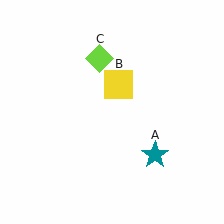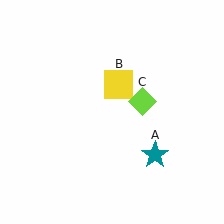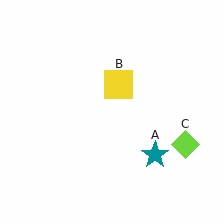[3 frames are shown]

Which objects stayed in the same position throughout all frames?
Teal star (object A) and yellow square (object B) remained stationary.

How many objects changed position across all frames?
1 object changed position: lime diamond (object C).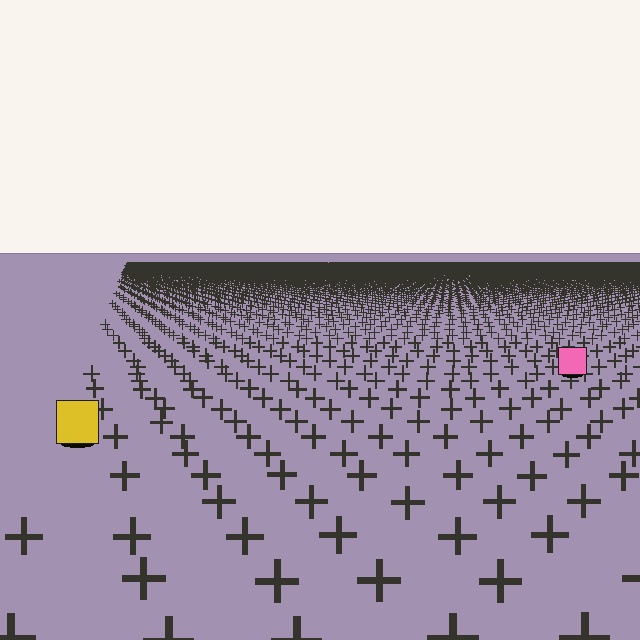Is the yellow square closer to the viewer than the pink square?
Yes. The yellow square is closer — you can tell from the texture gradient: the ground texture is coarser near it.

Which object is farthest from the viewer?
The pink square is farthest from the viewer. It appears smaller and the ground texture around it is denser.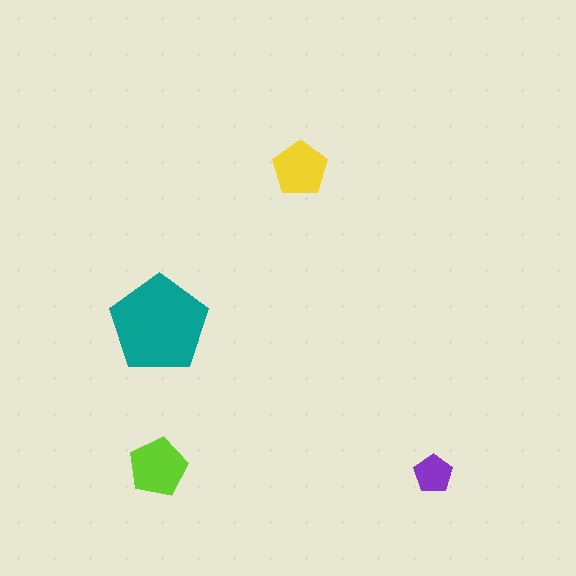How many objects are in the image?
There are 4 objects in the image.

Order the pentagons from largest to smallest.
the teal one, the lime one, the yellow one, the purple one.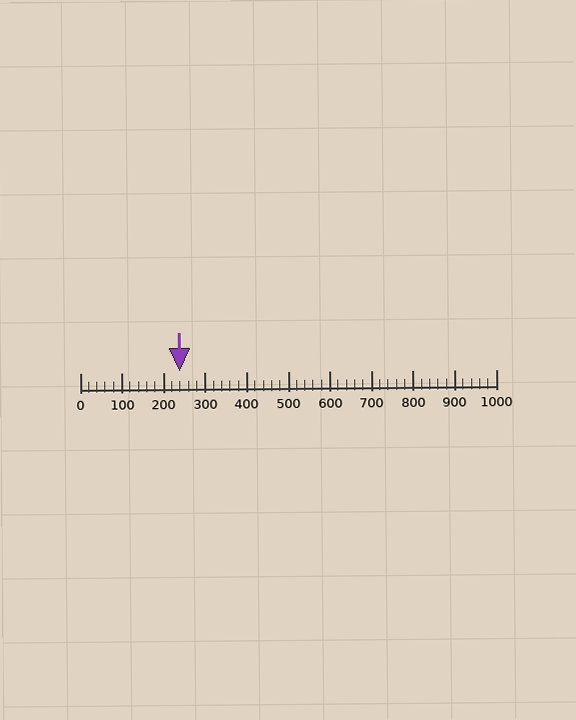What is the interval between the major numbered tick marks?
The major tick marks are spaced 100 units apart.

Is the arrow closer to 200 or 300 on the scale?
The arrow is closer to 200.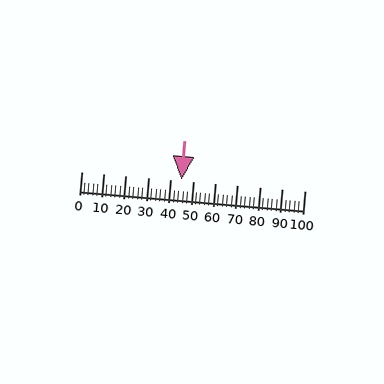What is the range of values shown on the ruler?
The ruler shows values from 0 to 100.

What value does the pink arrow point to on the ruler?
The pink arrow points to approximately 45.